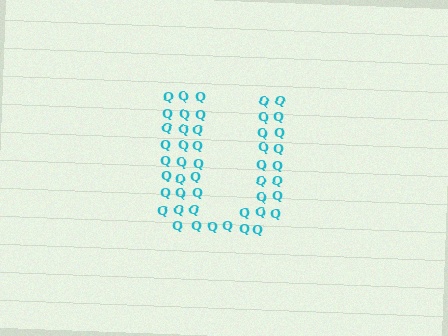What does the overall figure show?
The overall figure shows the letter U.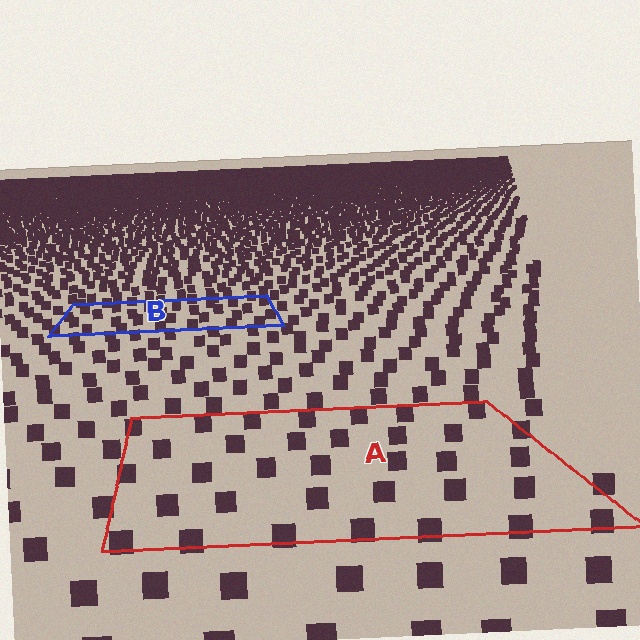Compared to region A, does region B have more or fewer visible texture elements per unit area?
Region B has more texture elements per unit area — they are packed more densely because it is farther away.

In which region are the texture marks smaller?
The texture marks are smaller in region B, because it is farther away.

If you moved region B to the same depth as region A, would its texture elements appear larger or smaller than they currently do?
They would appear larger. At a closer depth, the same texture elements are projected at a bigger on-screen size.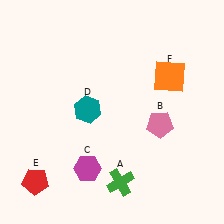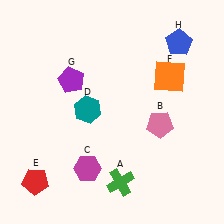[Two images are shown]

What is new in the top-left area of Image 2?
A purple pentagon (G) was added in the top-left area of Image 2.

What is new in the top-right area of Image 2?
A blue pentagon (H) was added in the top-right area of Image 2.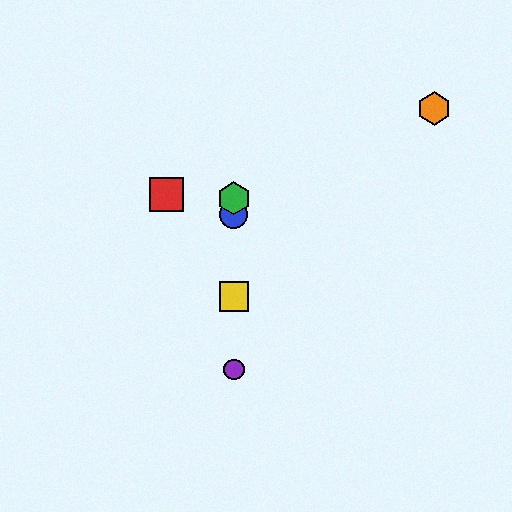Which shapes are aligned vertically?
The blue circle, the green hexagon, the yellow square, the purple circle are aligned vertically.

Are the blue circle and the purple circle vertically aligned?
Yes, both are at x≈234.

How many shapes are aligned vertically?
4 shapes (the blue circle, the green hexagon, the yellow square, the purple circle) are aligned vertically.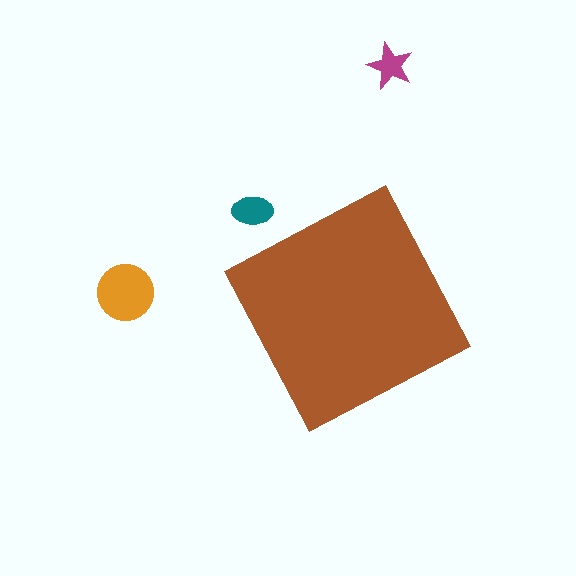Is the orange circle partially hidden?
No, the orange circle is fully visible.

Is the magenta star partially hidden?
No, the magenta star is fully visible.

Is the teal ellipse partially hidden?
No, the teal ellipse is fully visible.